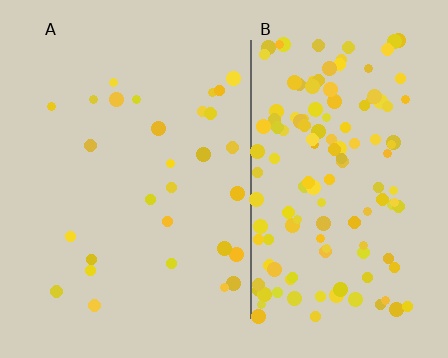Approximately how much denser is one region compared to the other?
Approximately 4.9× — region B over region A.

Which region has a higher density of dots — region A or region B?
B (the right).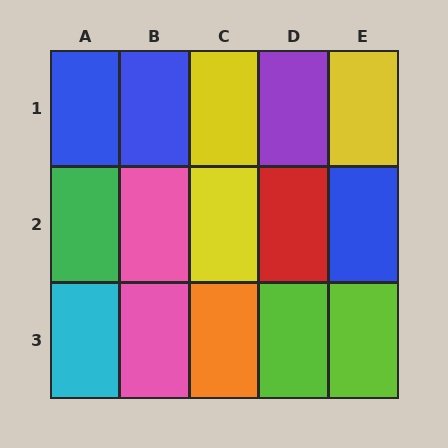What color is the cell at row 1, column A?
Blue.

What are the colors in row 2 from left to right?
Green, pink, yellow, red, blue.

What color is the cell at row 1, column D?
Purple.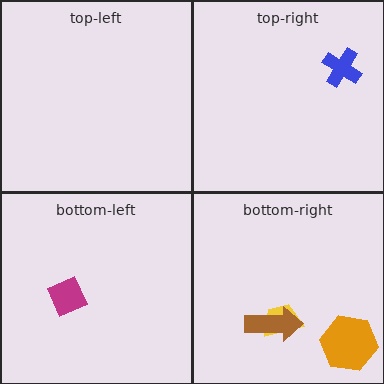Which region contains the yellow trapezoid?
The bottom-right region.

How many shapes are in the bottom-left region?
1.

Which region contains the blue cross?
The top-right region.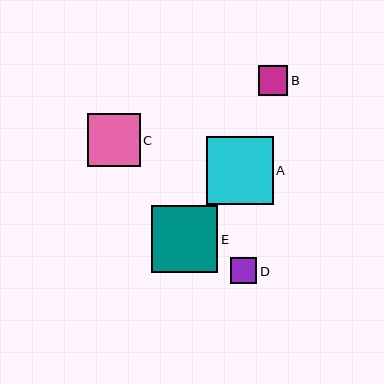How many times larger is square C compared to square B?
Square C is approximately 1.8 times the size of square B.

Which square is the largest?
Square A is the largest with a size of approximately 67 pixels.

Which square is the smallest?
Square D is the smallest with a size of approximately 26 pixels.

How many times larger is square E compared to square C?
Square E is approximately 1.3 times the size of square C.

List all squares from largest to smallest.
From largest to smallest: A, E, C, B, D.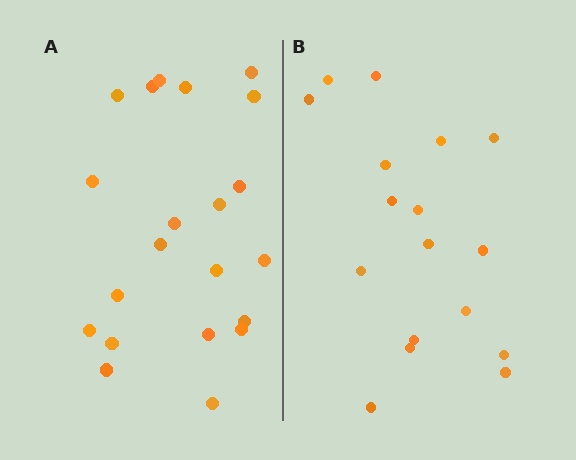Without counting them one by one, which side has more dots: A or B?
Region A (the left region) has more dots.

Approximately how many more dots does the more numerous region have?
Region A has about 4 more dots than region B.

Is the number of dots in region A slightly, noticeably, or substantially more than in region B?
Region A has only slightly more — the two regions are fairly close. The ratio is roughly 1.2 to 1.